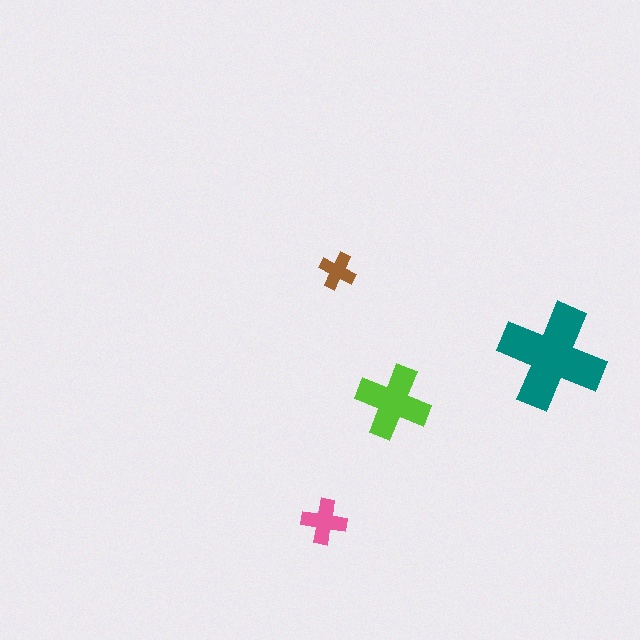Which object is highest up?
The brown cross is topmost.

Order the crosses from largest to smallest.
the teal one, the lime one, the pink one, the brown one.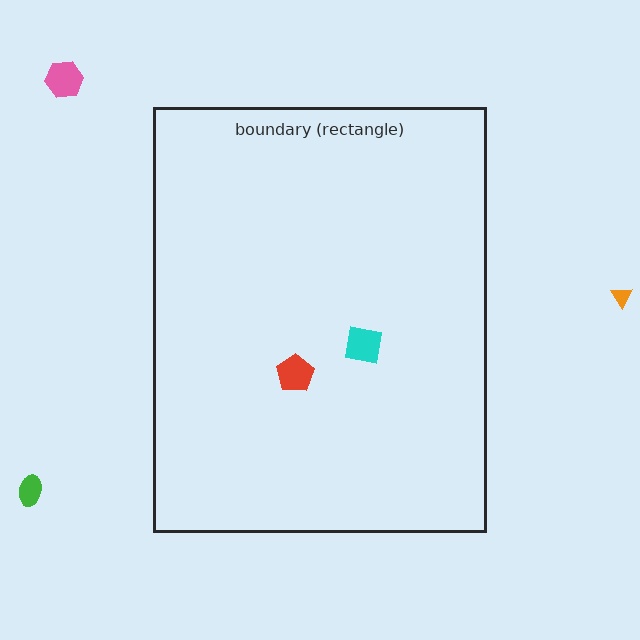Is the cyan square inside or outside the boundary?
Inside.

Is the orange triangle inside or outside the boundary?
Outside.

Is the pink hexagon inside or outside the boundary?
Outside.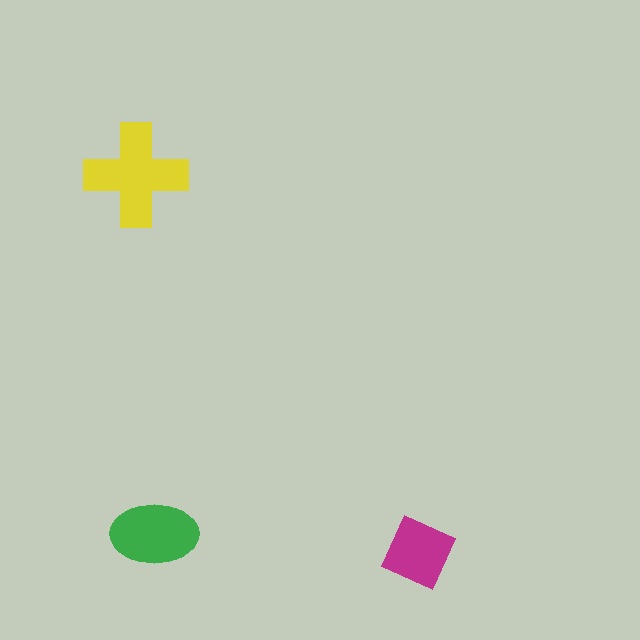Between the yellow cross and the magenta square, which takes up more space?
The yellow cross.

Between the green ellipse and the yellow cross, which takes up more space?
The yellow cross.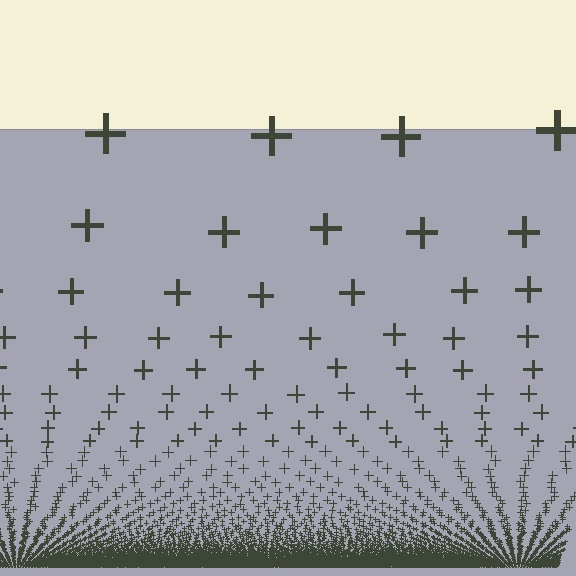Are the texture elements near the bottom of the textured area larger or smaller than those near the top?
Smaller. The gradient is inverted — elements near the bottom are smaller and denser.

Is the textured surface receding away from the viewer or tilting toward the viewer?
The surface appears to tilt toward the viewer. Texture elements get larger and sparser toward the top.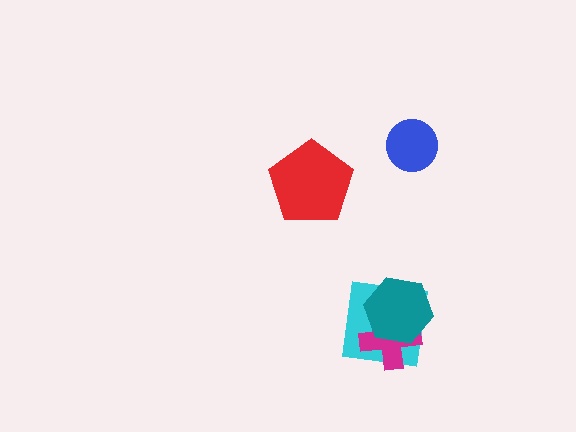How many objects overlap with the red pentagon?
0 objects overlap with the red pentagon.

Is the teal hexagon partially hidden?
No, no other shape covers it.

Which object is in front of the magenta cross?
The teal hexagon is in front of the magenta cross.